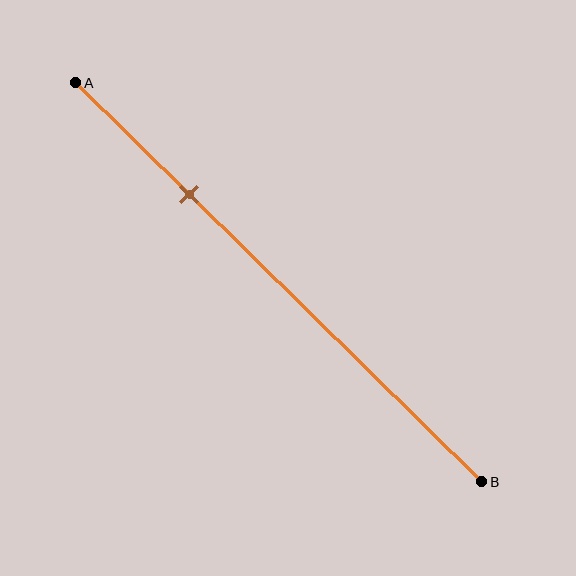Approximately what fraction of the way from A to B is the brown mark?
The brown mark is approximately 30% of the way from A to B.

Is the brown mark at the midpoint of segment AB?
No, the mark is at about 30% from A, not at the 50% midpoint.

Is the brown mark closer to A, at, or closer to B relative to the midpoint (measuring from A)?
The brown mark is closer to point A than the midpoint of segment AB.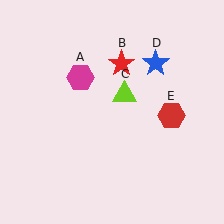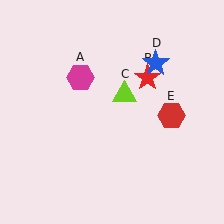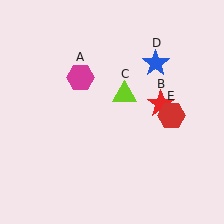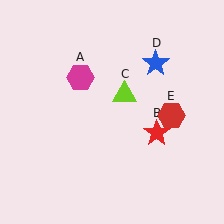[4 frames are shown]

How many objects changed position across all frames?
1 object changed position: red star (object B).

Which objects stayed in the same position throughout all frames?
Magenta hexagon (object A) and lime triangle (object C) and blue star (object D) and red hexagon (object E) remained stationary.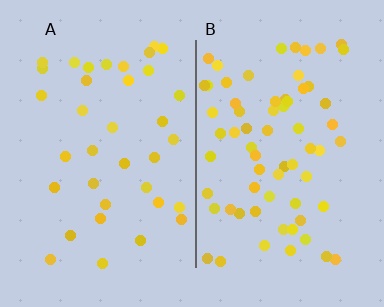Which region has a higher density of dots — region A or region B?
B (the right).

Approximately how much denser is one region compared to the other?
Approximately 1.8× — region B over region A.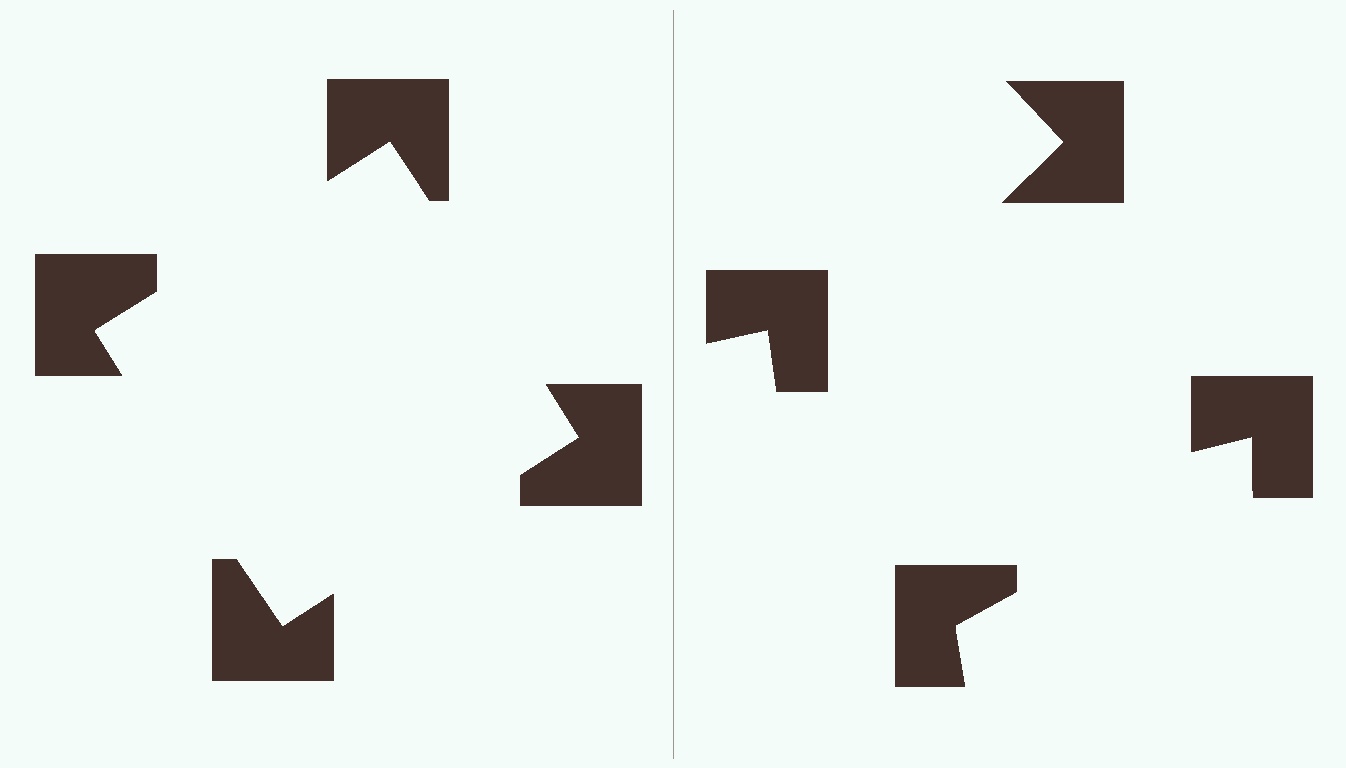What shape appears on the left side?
An illusory square.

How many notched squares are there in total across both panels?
8 — 4 on each side.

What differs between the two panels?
The notched squares are positioned identically on both sides; only the wedge orientations differ. On the left they align to a square; on the right they are misaligned.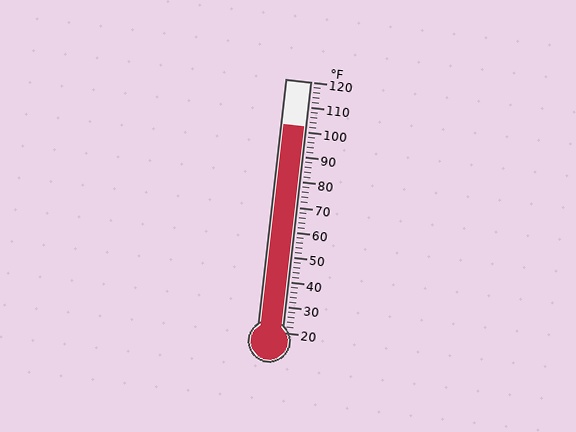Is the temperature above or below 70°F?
The temperature is above 70°F.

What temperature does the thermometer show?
The thermometer shows approximately 102°F.